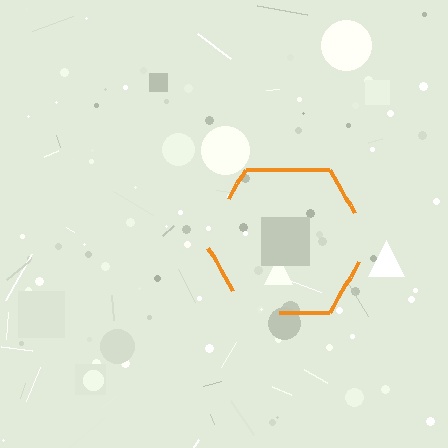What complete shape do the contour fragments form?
The contour fragments form a hexagon.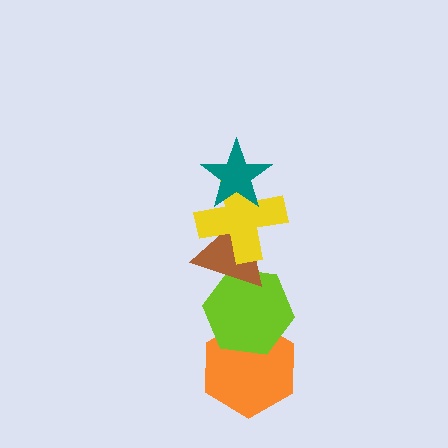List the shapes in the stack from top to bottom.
From top to bottom: the teal star, the yellow cross, the brown triangle, the lime hexagon, the orange hexagon.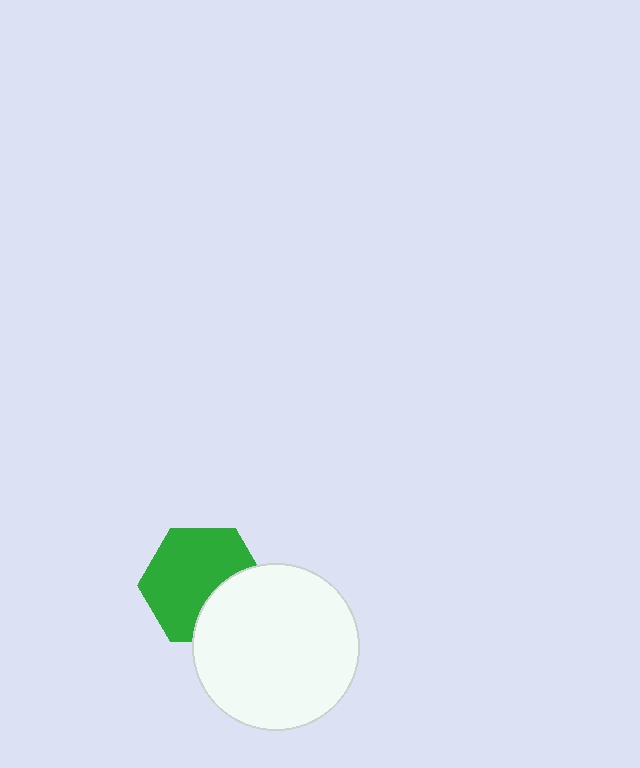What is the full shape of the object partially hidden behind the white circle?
The partially hidden object is a green hexagon.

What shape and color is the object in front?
The object in front is a white circle.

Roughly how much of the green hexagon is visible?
Most of it is visible (roughly 69%).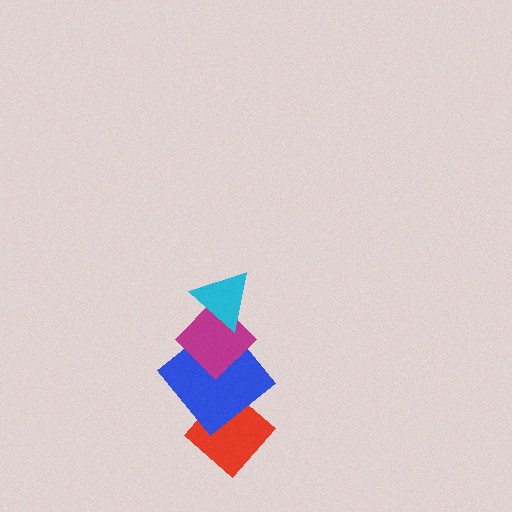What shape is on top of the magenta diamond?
The cyan triangle is on top of the magenta diamond.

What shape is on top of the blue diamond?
The magenta diamond is on top of the blue diamond.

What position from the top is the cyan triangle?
The cyan triangle is 1st from the top.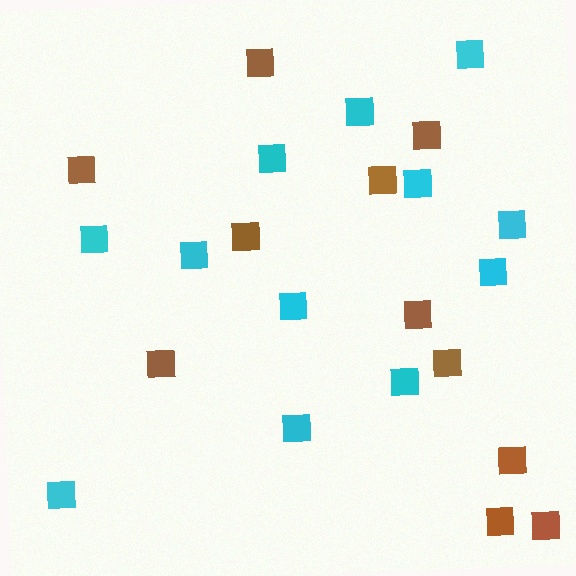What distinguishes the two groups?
There are 2 groups: one group of brown squares (11) and one group of cyan squares (12).